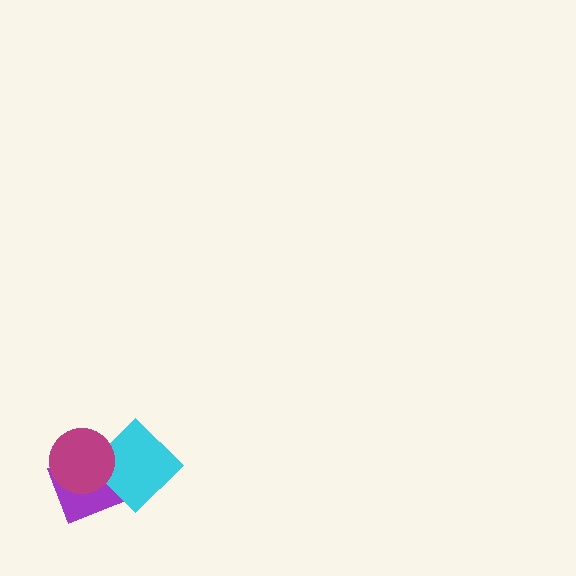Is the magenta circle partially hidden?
No, no other shape covers it.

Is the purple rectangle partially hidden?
Yes, it is partially covered by another shape.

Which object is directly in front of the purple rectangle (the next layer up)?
The cyan diamond is directly in front of the purple rectangle.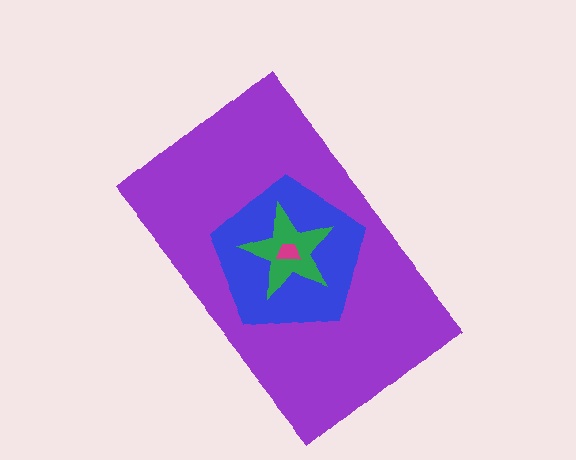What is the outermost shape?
The purple rectangle.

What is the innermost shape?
The magenta trapezoid.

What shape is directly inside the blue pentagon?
The green star.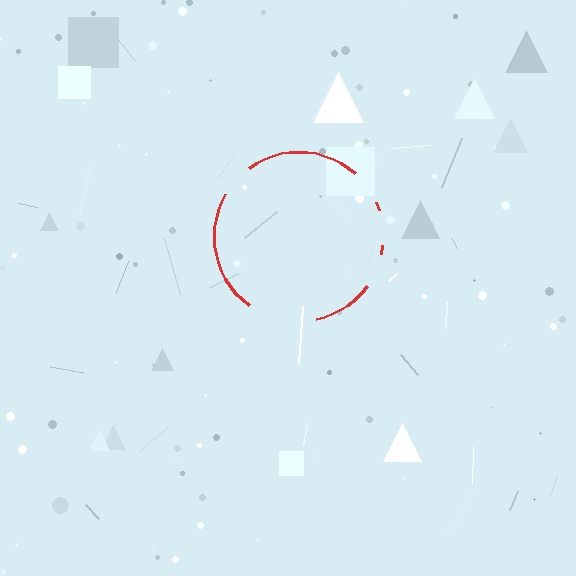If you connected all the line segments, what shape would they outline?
They would outline a circle.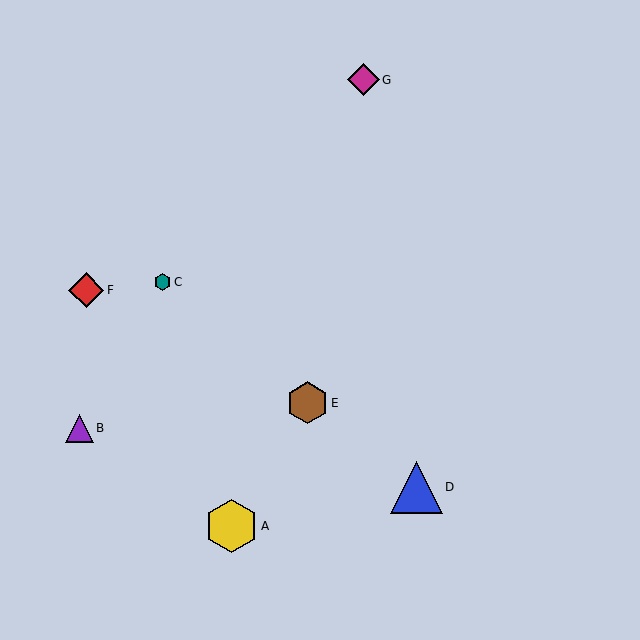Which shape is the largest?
The yellow hexagon (labeled A) is the largest.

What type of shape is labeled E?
Shape E is a brown hexagon.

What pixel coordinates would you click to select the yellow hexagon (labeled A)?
Click at (231, 526) to select the yellow hexagon A.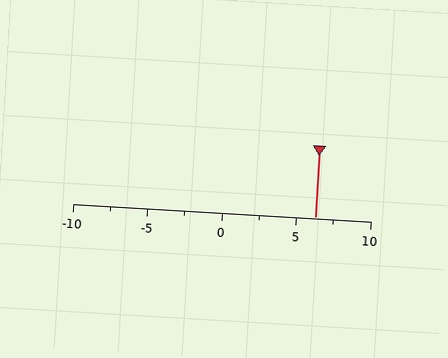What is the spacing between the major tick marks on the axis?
The major ticks are spaced 5 apart.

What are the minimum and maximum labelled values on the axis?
The axis runs from -10 to 10.